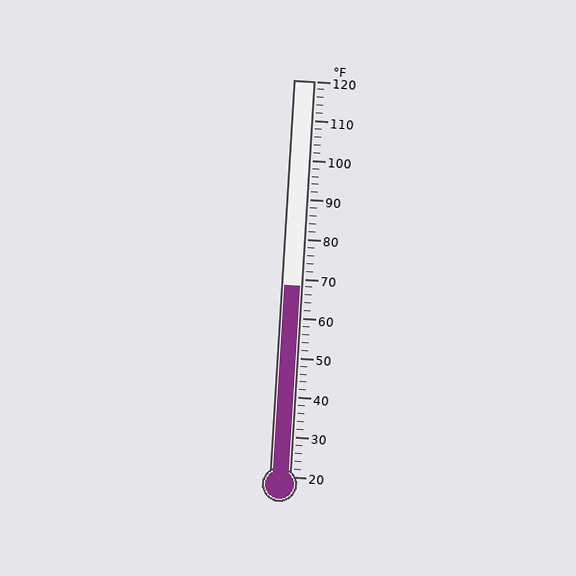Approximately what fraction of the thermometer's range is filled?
The thermometer is filled to approximately 50% of its range.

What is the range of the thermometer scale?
The thermometer scale ranges from 20°F to 120°F.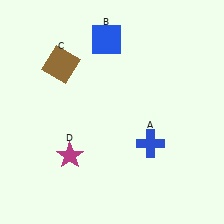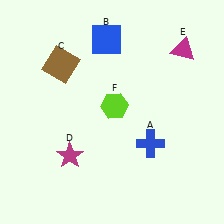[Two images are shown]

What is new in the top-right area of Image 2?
A lime hexagon (F) was added in the top-right area of Image 2.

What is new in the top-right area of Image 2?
A magenta triangle (E) was added in the top-right area of Image 2.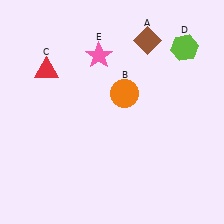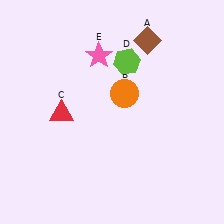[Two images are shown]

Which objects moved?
The objects that moved are: the red triangle (C), the lime hexagon (D).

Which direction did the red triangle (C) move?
The red triangle (C) moved down.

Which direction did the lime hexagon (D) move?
The lime hexagon (D) moved left.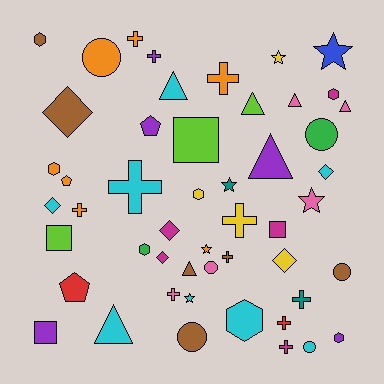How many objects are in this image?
There are 50 objects.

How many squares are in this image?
There are 4 squares.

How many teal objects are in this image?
There are 2 teal objects.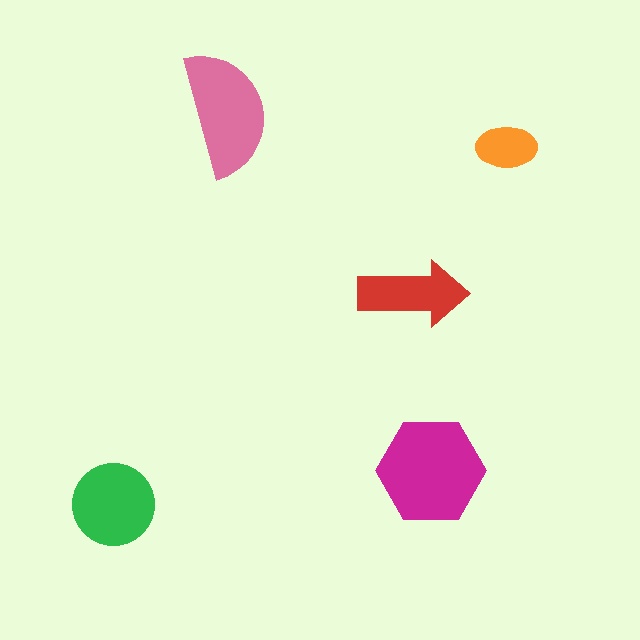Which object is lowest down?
The green circle is bottommost.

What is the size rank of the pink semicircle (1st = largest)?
2nd.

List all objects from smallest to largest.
The orange ellipse, the red arrow, the green circle, the pink semicircle, the magenta hexagon.